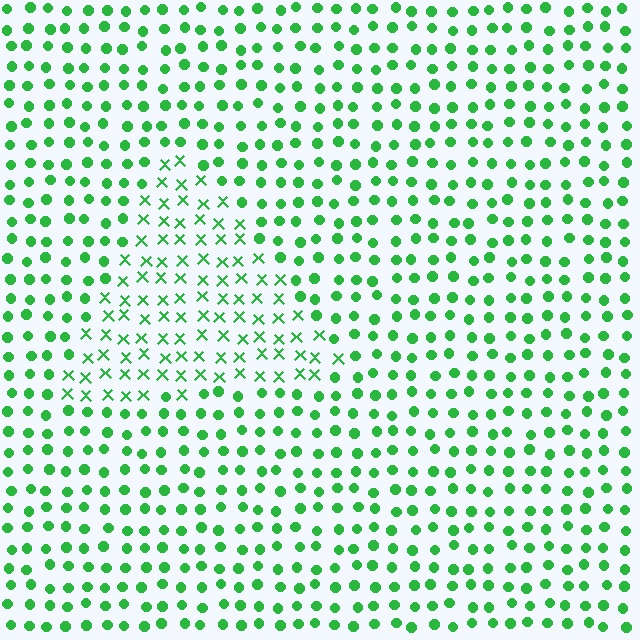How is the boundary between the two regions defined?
The boundary is defined by a change in element shape: X marks inside vs. circles outside. All elements share the same color and spacing.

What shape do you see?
I see a triangle.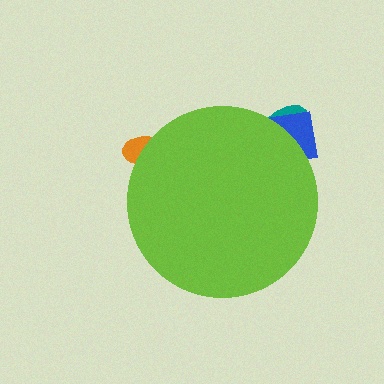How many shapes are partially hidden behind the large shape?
3 shapes are partially hidden.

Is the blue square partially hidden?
Yes, the blue square is partially hidden behind the lime circle.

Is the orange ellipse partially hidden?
Yes, the orange ellipse is partially hidden behind the lime circle.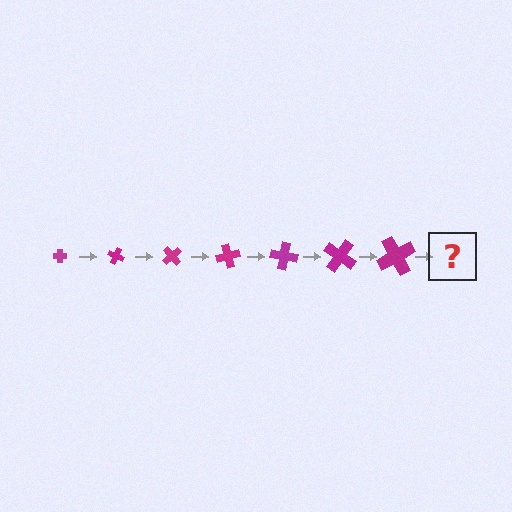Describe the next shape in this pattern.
It should be a cross, larger than the previous one and rotated 175 degrees from the start.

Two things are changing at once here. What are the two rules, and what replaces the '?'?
The two rules are that the cross grows larger each step and it rotates 25 degrees each step. The '?' should be a cross, larger than the previous one and rotated 175 degrees from the start.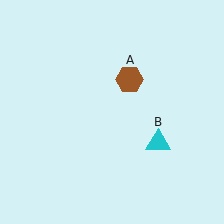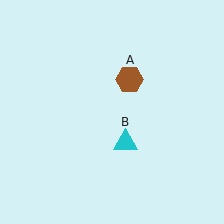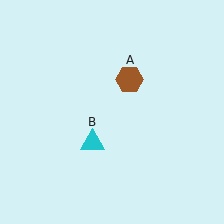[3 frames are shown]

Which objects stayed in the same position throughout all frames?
Brown hexagon (object A) remained stationary.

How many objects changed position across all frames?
1 object changed position: cyan triangle (object B).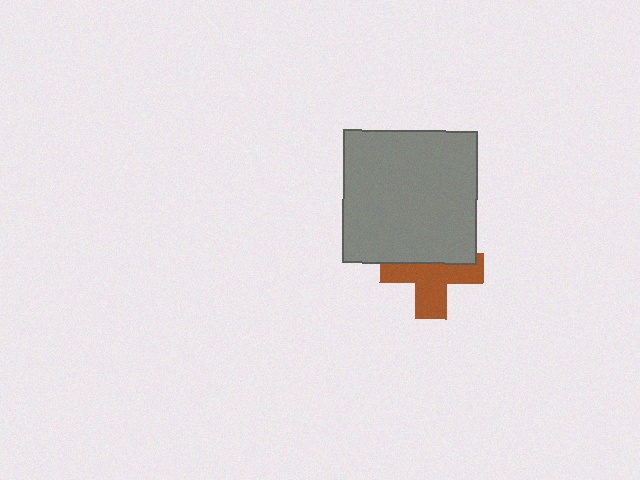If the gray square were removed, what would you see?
You would see the complete brown cross.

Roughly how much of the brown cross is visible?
About half of it is visible (roughly 57%).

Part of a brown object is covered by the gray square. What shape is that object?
It is a cross.